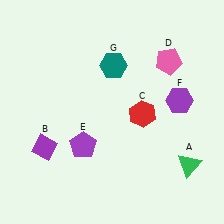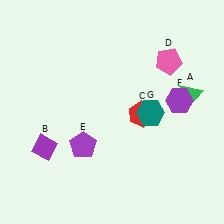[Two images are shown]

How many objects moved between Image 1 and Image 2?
2 objects moved between the two images.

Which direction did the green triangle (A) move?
The green triangle (A) moved up.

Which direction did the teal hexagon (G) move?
The teal hexagon (G) moved down.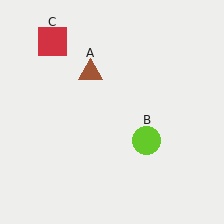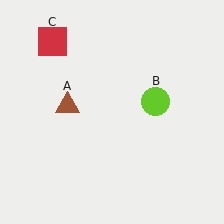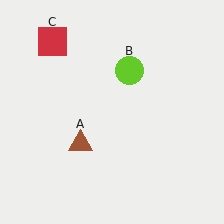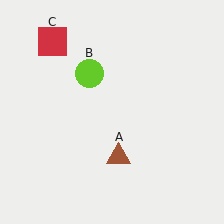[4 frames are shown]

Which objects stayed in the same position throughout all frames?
Red square (object C) remained stationary.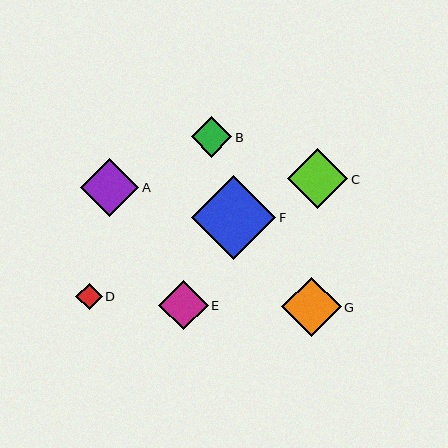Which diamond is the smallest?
Diamond D is the smallest with a size of approximately 26 pixels.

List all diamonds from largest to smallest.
From largest to smallest: F, C, G, A, E, B, D.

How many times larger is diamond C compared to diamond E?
Diamond C is approximately 1.2 times the size of diamond E.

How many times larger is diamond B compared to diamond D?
Diamond B is approximately 1.5 times the size of diamond D.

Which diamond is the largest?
Diamond F is the largest with a size of approximately 84 pixels.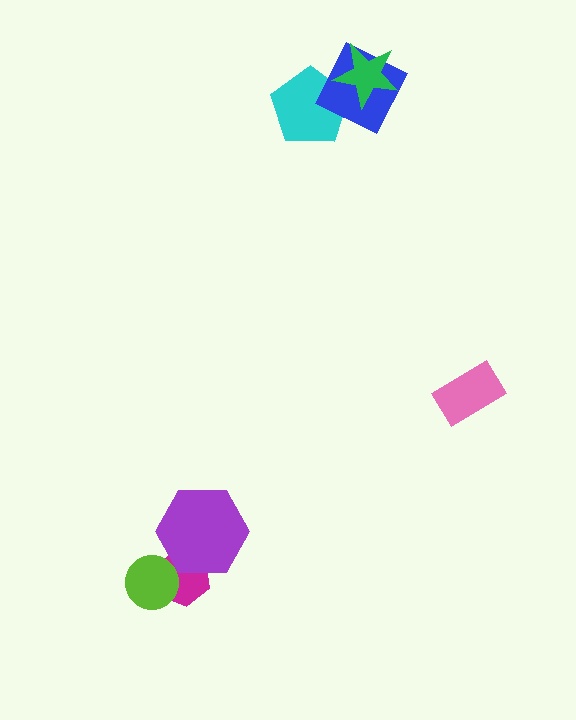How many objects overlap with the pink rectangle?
0 objects overlap with the pink rectangle.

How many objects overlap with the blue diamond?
2 objects overlap with the blue diamond.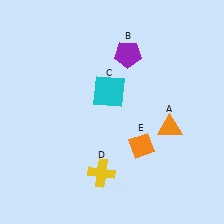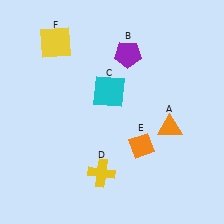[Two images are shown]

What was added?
A yellow square (F) was added in Image 2.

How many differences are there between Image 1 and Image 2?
There is 1 difference between the two images.